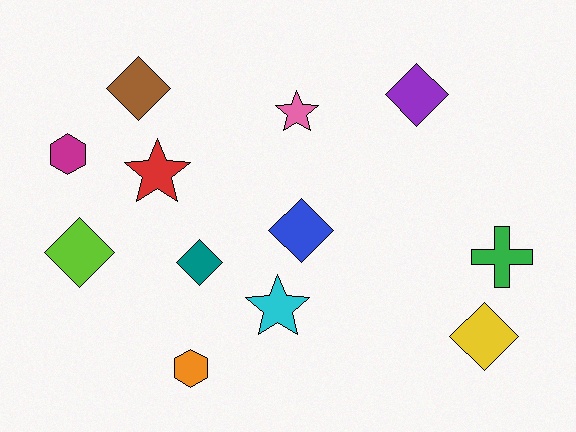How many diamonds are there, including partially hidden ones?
There are 6 diamonds.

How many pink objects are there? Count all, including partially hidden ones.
There is 1 pink object.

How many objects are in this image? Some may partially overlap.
There are 12 objects.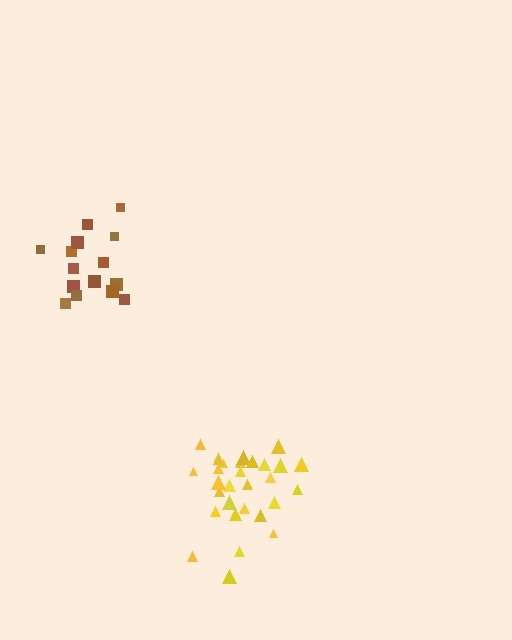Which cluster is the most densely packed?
Yellow.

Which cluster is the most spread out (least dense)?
Brown.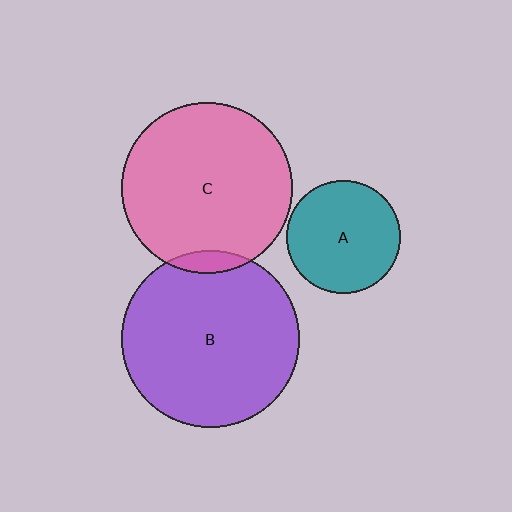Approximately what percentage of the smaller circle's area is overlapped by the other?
Approximately 5%.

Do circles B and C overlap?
Yes.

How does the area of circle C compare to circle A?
Approximately 2.3 times.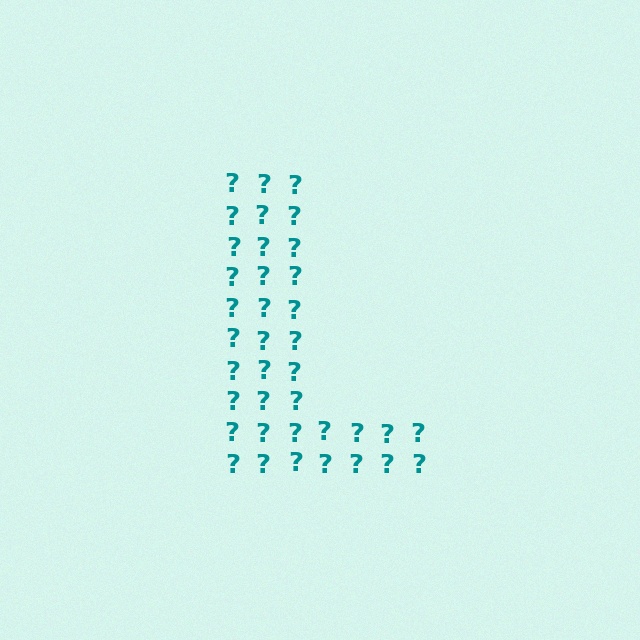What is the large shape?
The large shape is the letter L.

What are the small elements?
The small elements are question marks.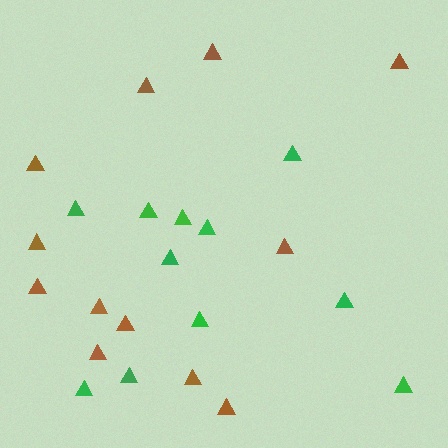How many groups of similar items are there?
There are 2 groups: one group of green triangles (11) and one group of brown triangles (12).